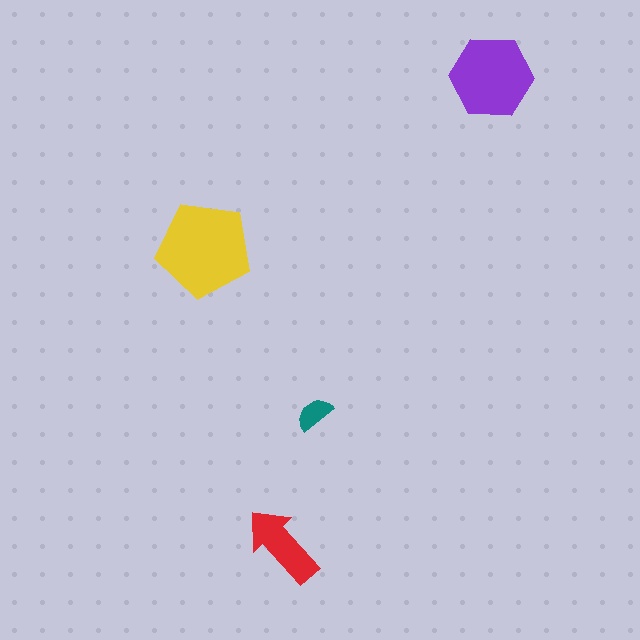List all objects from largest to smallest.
The yellow pentagon, the purple hexagon, the red arrow, the teal semicircle.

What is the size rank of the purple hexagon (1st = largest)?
2nd.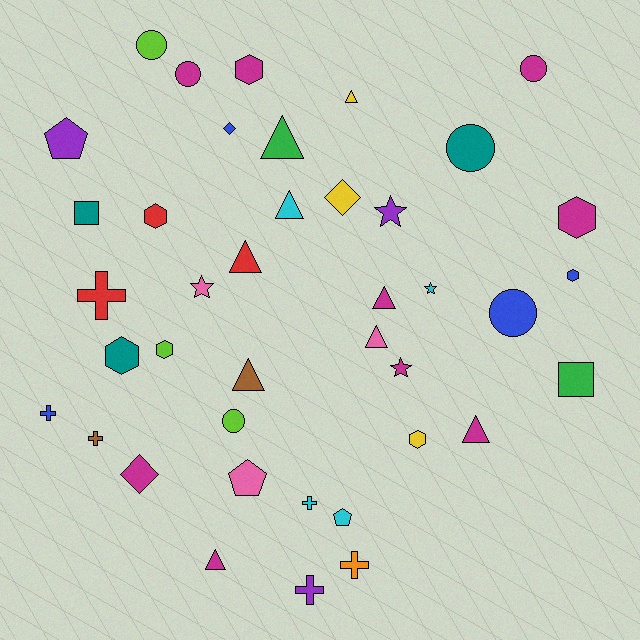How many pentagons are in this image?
There are 3 pentagons.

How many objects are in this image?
There are 40 objects.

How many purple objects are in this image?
There are 3 purple objects.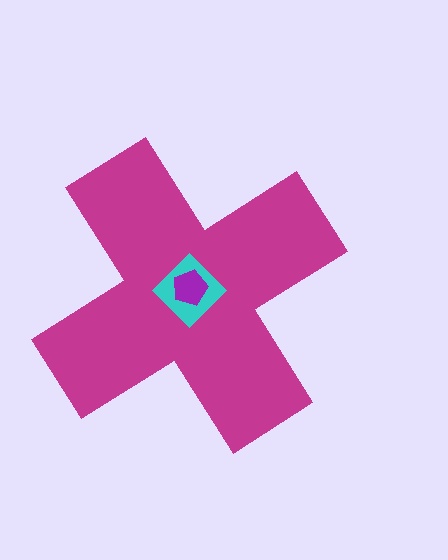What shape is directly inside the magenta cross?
The cyan diamond.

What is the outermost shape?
The magenta cross.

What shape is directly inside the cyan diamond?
The purple pentagon.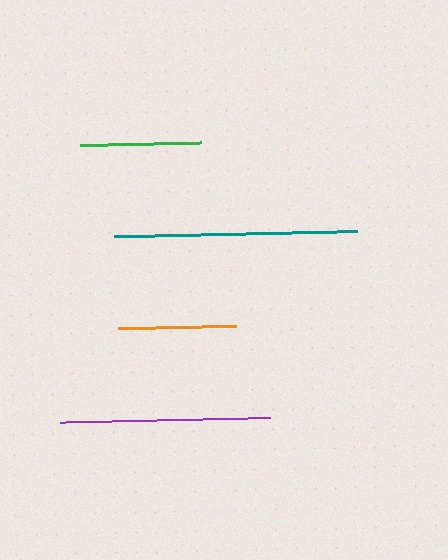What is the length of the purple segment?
The purple segment is approximately 211 pixels long.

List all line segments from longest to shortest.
From longest to shortest: teal, purple, green, orange.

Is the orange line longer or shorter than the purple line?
The purple line is longer than the orange line.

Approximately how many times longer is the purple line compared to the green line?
The purple line is approximately 1.7 times the length of the green line.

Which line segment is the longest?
The teal line is the longest at approximately 243 pixels.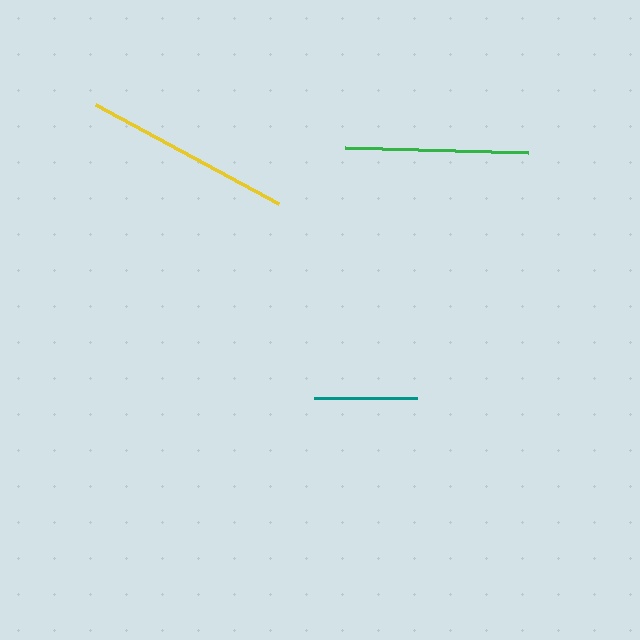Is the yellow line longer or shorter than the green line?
The yellow line is longer than the green line.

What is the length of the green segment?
The green segment is approximately 183 pixels long.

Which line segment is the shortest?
The teal line is the shortest at approximately 103 pixels.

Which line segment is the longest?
The yellow line is the longest at approximately 208 pixels.